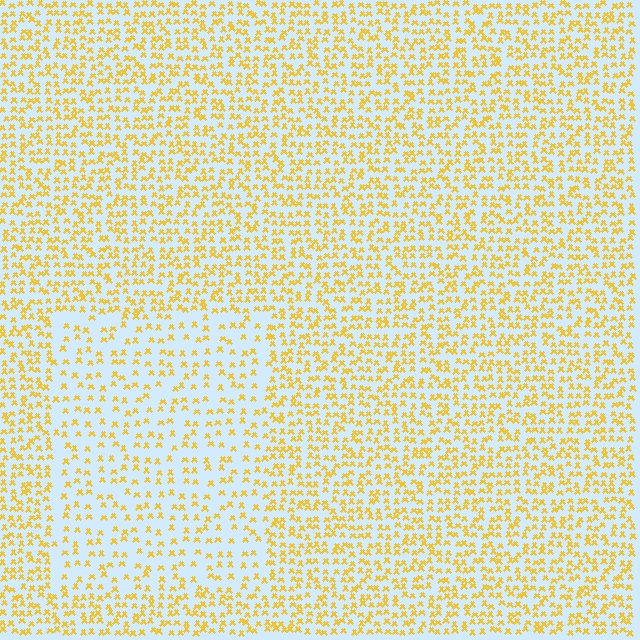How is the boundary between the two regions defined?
The boundary is defined by a change in element density (approximately 1.9x ratio). All elements are the same color, size, and shape.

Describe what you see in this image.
The image contains small yellow elements arranged at two different densities. A rectangle-shaped region is visible where the elements are less densely packed than the surrounding area.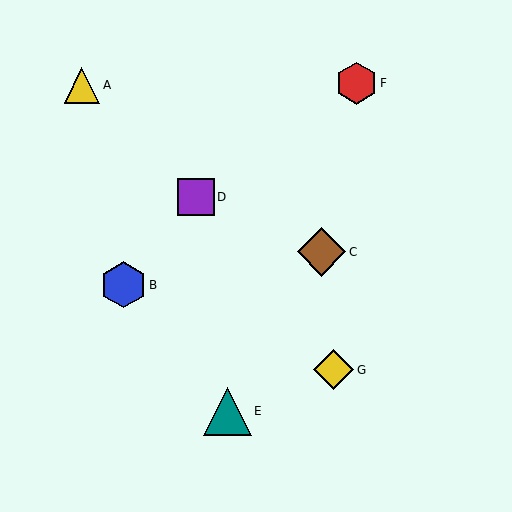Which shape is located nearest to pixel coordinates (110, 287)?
The blue hexagon (labeled B) at (123, 285) is nearest to that location.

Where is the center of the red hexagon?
The center of the red hexagon is at (356, 83).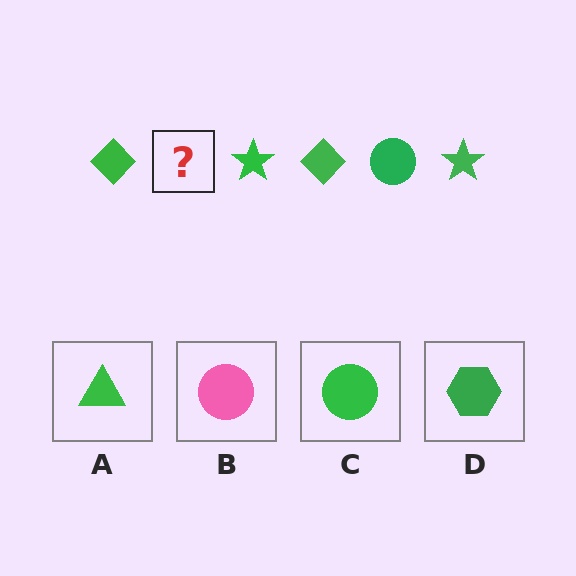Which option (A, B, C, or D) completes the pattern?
C.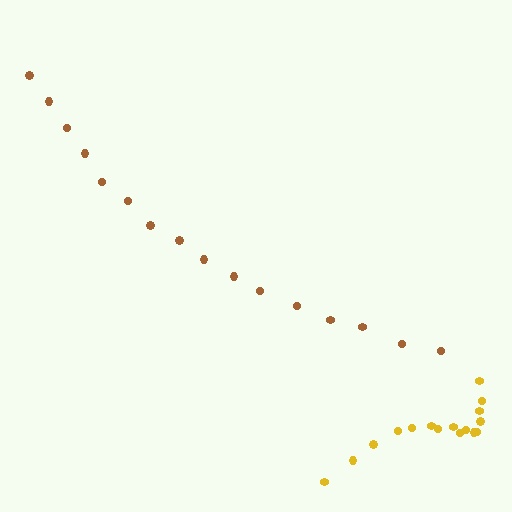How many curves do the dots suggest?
There are 2 distinct paths.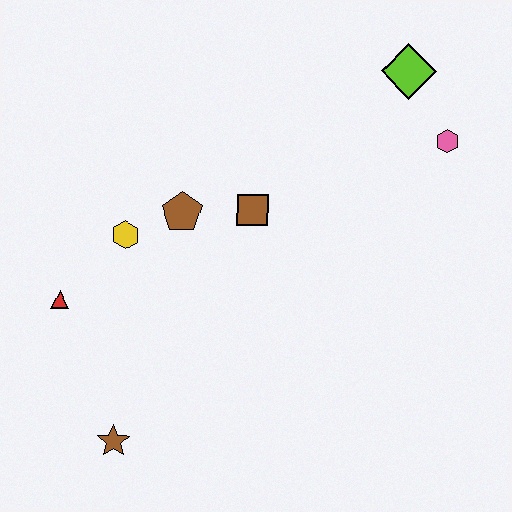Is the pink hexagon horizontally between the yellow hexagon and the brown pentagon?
No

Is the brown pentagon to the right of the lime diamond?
No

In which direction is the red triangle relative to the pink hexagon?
The red triangle is to the left of the pink hexagon.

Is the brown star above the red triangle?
No